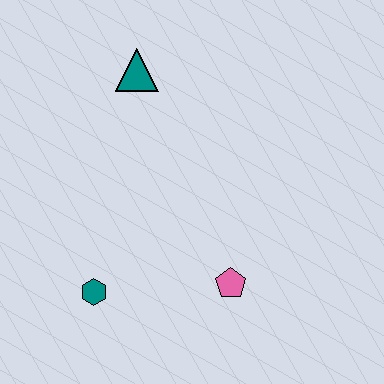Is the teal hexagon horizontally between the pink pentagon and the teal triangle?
No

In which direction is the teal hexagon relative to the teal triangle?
The teal hexagon is below the teal triangle.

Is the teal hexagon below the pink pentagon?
Yes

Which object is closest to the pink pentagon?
The teal hexagon is closest to the pink pentagon.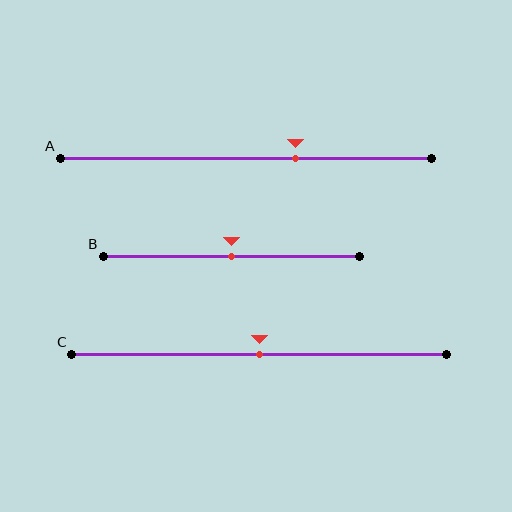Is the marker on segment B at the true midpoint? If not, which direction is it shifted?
Yes, the marker on segment B is at the true midpoint.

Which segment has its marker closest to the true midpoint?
Segment B has its marker closest to the true midpoint.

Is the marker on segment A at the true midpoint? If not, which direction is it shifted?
No, the marker on segment A is shifted to the right by about 13% of the segment length.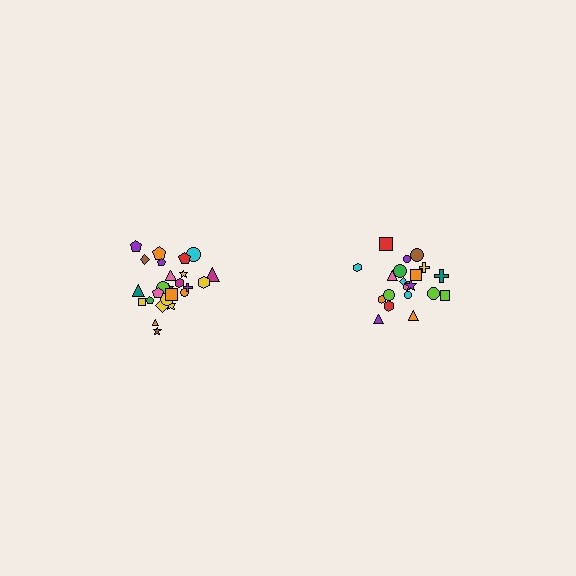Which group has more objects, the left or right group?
The left group.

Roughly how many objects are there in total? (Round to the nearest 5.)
Roughly 45 objects in total.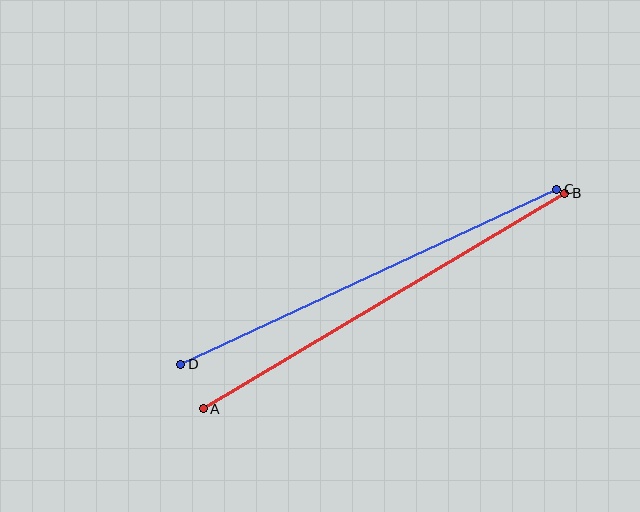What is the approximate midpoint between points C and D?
The midpoint is at approximately (369, 277) pixels.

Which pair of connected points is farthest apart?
Points A and B are farthest apart.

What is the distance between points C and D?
The distance is approximately 415 pixels.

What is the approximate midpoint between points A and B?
The midpoint is at approximately (384, 301) pixels.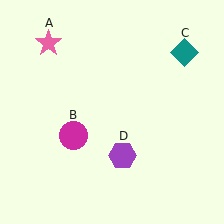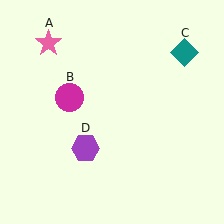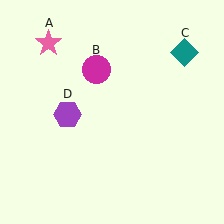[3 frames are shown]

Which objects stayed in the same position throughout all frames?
Pink star (object A) and teal diamond (object C) remained stationary.